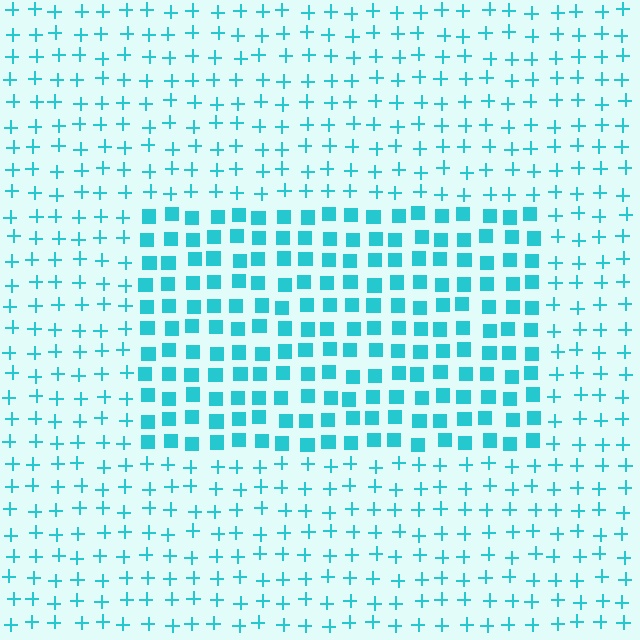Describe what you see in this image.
The image is filled with small cyan elements arranged in a uniform grid. A rectangle-shaped region contains squares, while the surrounding area contains plus signs. The boundary is defined purely by the change in element shape.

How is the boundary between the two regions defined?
The boundary is defined by a change in element shape: squares inside vs. plus signs outside. All elements share the same color and spacing.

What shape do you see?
I see a rectangle.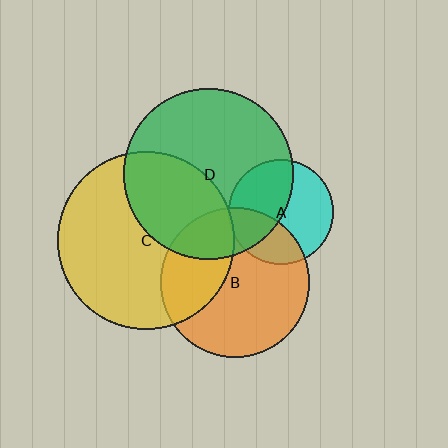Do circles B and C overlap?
Yes.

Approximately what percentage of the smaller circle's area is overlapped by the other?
Approximately 35%.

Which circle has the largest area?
Circle C (yellow).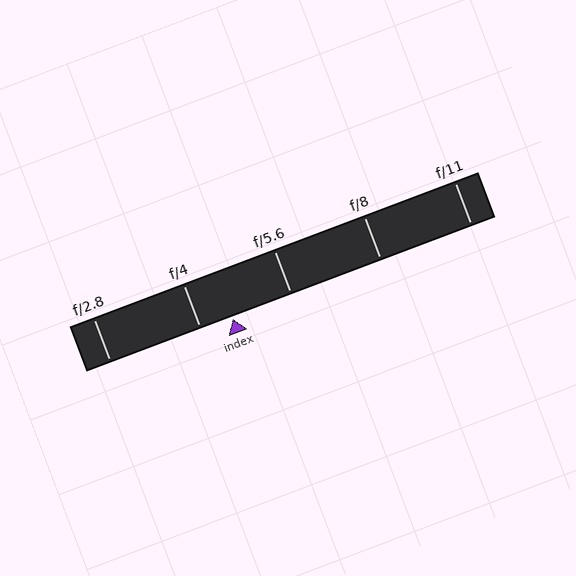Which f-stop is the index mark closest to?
The index mark is closest to f/4.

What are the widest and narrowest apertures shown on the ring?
The widest aperture shown is f/2.8 and the narrowest is f/11.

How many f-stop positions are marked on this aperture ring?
There are 5 f-stop positions marked.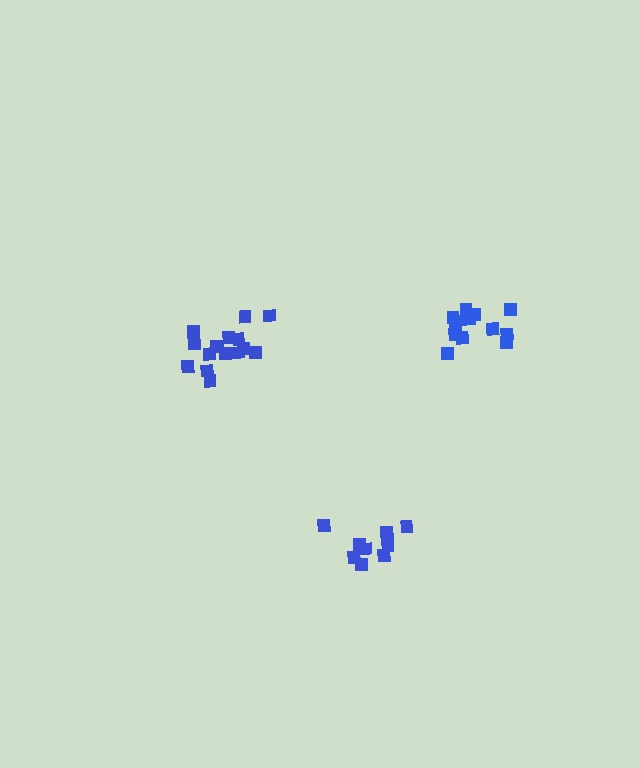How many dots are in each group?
Group 1: 16 dots, Group 2: 13 dots, Group 3: 10 dots (39 total).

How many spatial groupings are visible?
There are 3 spatial groupings.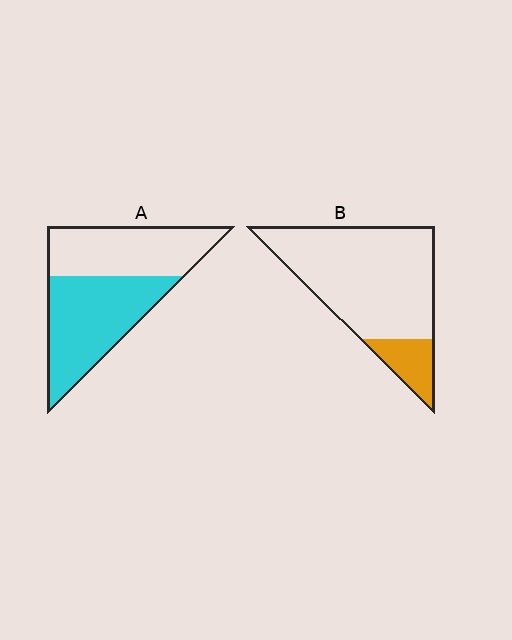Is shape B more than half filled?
No.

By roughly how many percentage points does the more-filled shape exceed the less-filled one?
By roughly 40 percentage points (A over B).